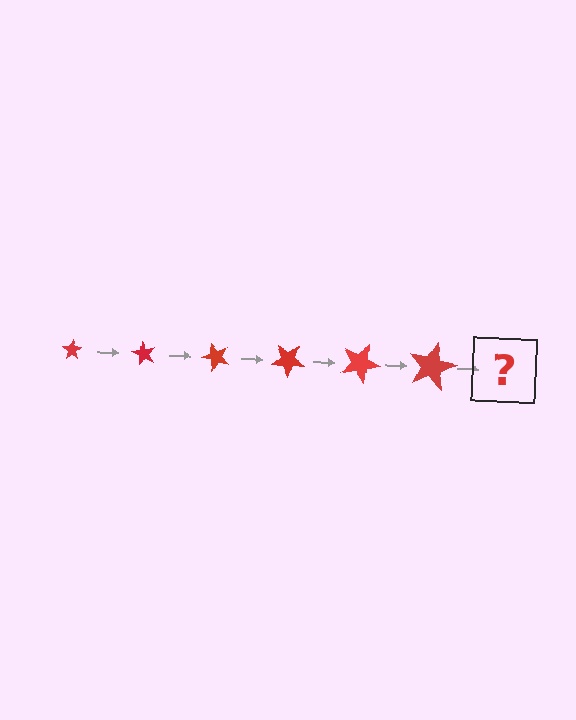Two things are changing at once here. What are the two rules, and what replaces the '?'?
The two rules are that the star grows larger each step and it rotates 60 degrees each step. The '?' should be a star, larger than the previous one and rotated 360 degrees from the start.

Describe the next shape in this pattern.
It should be a star, larger than the previous one and rotated 360 degrees from the start.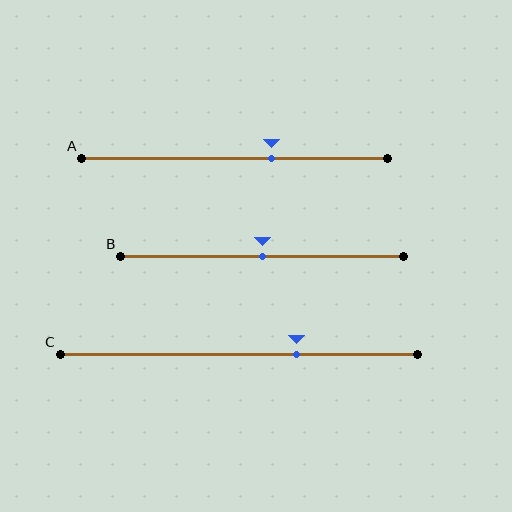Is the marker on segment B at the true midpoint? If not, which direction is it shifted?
Yes, the marker on segment B is at the true midpoint.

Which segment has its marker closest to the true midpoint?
Segment B has its marker closest to the true midpoint.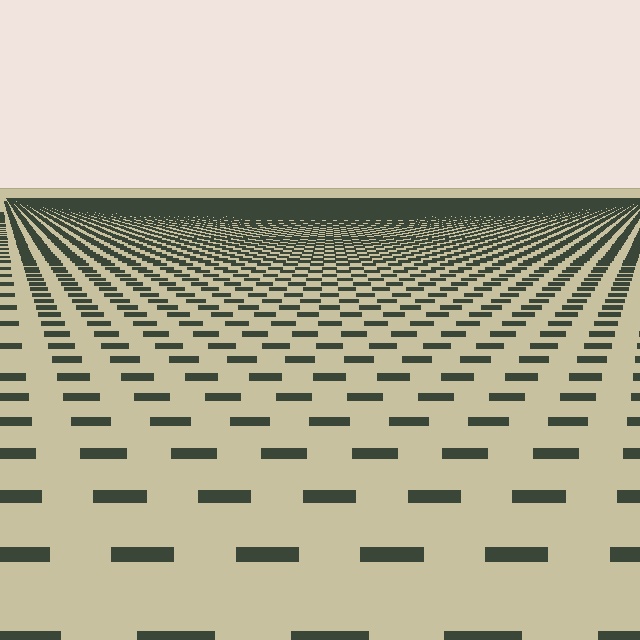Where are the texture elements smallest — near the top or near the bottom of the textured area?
Near the top.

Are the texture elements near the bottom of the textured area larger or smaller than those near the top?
Larger. Near the bottom, elements are closer to the viewer and appear at a bigger on-screen size.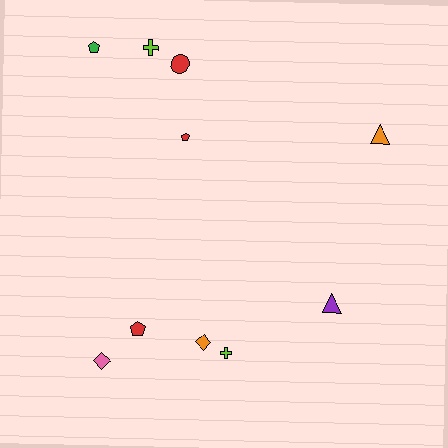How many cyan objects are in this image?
There are no cyan objects.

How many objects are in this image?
There are 10 objects.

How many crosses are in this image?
There are 2 crosses.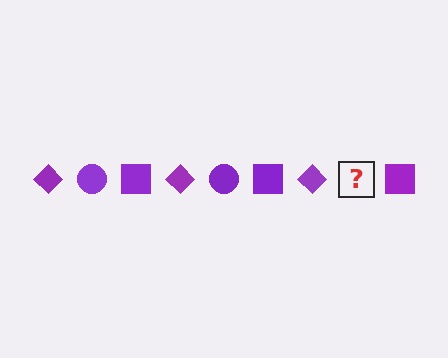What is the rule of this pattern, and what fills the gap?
The rule is that the pattern cycles through diamond, circle, square shapes in purple. The gap should be filled with a purple circle.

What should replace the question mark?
The question mark should be replaced with a purple circle.